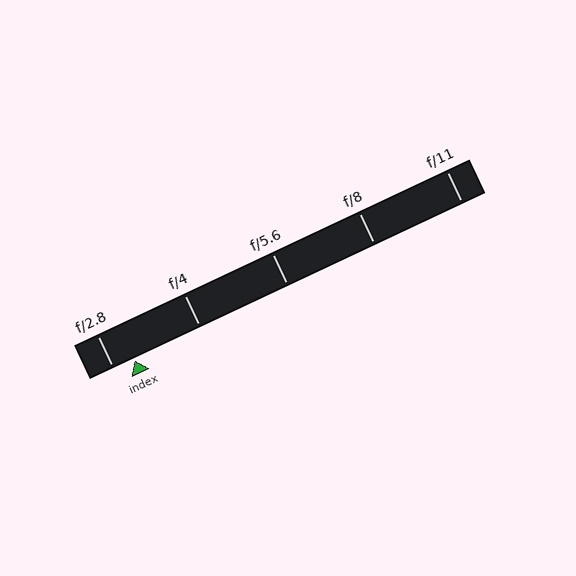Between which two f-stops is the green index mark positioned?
The index mark is between f/2.8 and f/4.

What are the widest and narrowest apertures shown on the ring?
The widest aperture shown is f/2.8 and the narrowest is f/11.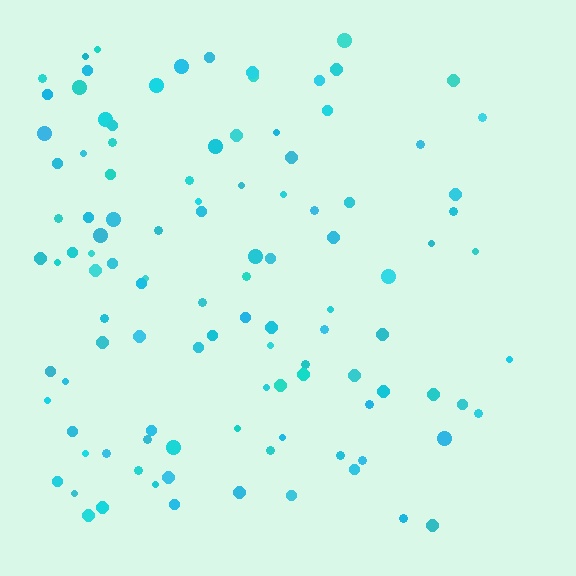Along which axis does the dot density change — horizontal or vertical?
Horizontal.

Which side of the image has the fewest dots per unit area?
The right.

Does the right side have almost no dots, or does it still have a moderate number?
Still a moderate number, just noticeably fewer than the left.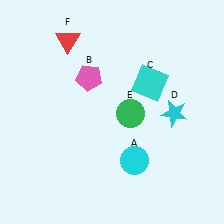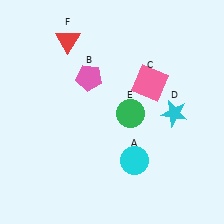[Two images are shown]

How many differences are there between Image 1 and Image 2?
There is 1 difference between the two images.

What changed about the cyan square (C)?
In Image 1, C is cyan. In Image 2, it changed to pink.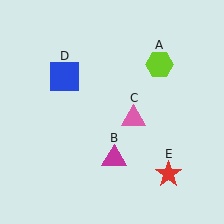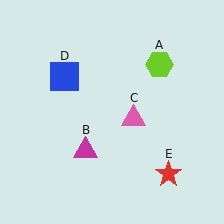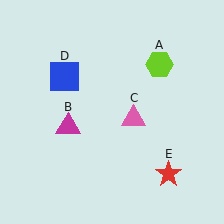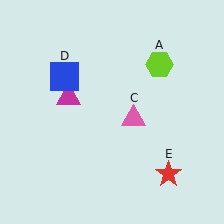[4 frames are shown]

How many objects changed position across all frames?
1 object changed position: magenta triangle (object B).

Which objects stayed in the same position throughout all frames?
Lime hexagon (object A) and pink triangle (object C) and blue square (object D) and red star (object E) remained stationary.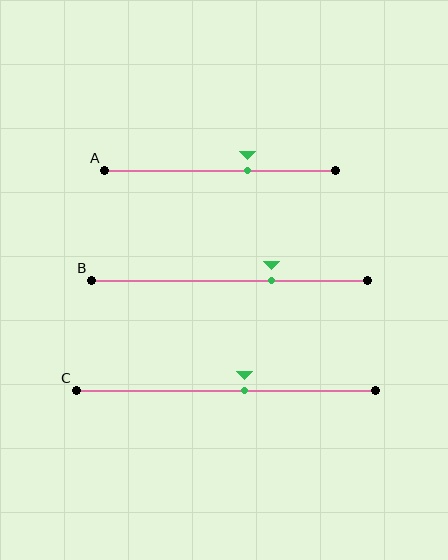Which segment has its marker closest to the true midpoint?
Segment C has its marker closest to the true midpoint.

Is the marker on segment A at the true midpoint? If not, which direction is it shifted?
No, the marker on segment A is shifted to the right by about 12% of the segment length.